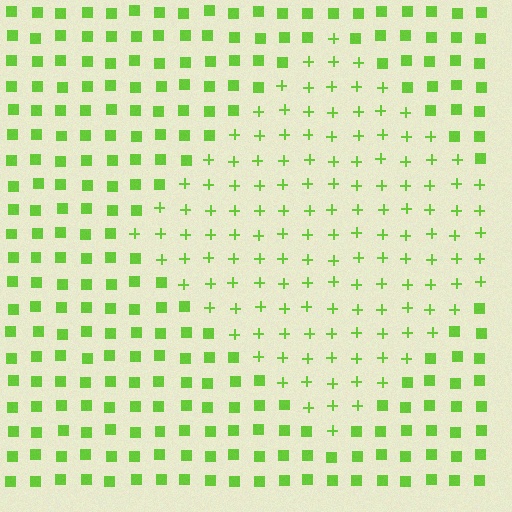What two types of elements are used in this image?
The image uses plus signs inside the diamond region and squares outside it.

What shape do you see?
I see a diamond.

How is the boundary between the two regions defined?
The boundary is defined by a change in element shape: plus signs inside vs. squares outside. All elements share the same color and spacing.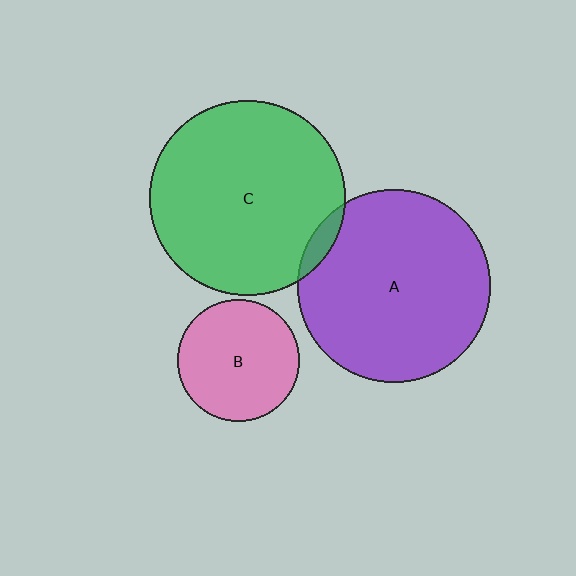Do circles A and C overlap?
Yes.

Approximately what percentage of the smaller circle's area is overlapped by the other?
Approximately 5%.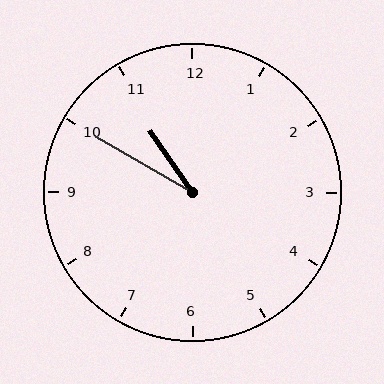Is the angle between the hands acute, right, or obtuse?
It is acute.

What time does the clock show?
10:50.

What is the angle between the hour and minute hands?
Approximately 25 degrees.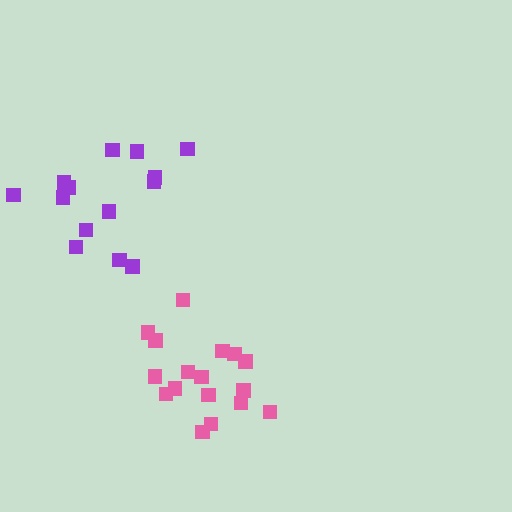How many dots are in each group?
Group 1: 17 dots, Group 2: 14 dots (31 total).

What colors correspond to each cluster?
The clusters are colored: pink, purple.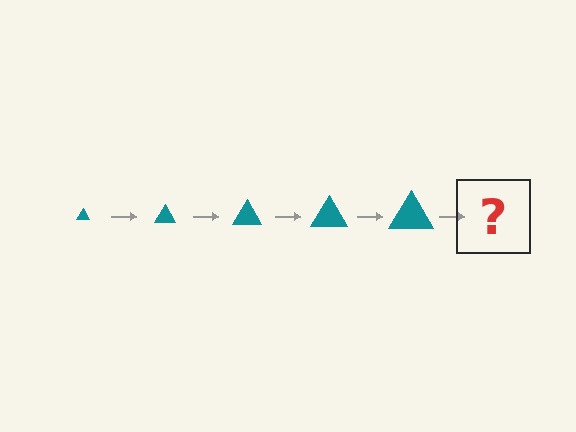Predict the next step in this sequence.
The next step is a teal triangle, larger than the previous one.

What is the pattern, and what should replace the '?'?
The pattern is that the triangle gets progressively larger each step. The '?' should be a teal triangle, larger than the previous one.